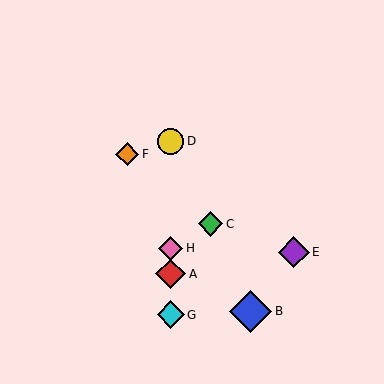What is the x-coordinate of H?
Object H is at x≈171.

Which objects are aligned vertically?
Objects A, D, G, H are aligned vertically.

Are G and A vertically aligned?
Yes, both are at x≈171.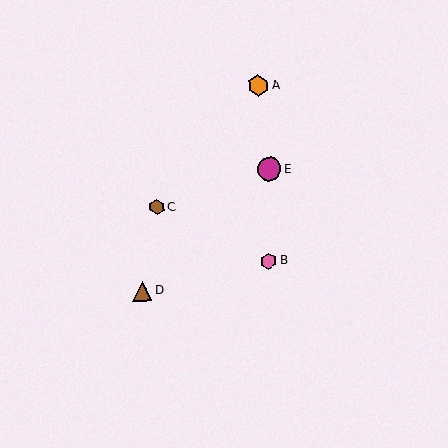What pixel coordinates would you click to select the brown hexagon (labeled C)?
Click at (157, 207) to select the brown hexagon C.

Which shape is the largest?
The magenta circle (labeled E) is the largest.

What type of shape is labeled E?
Shape E is a magenta circle.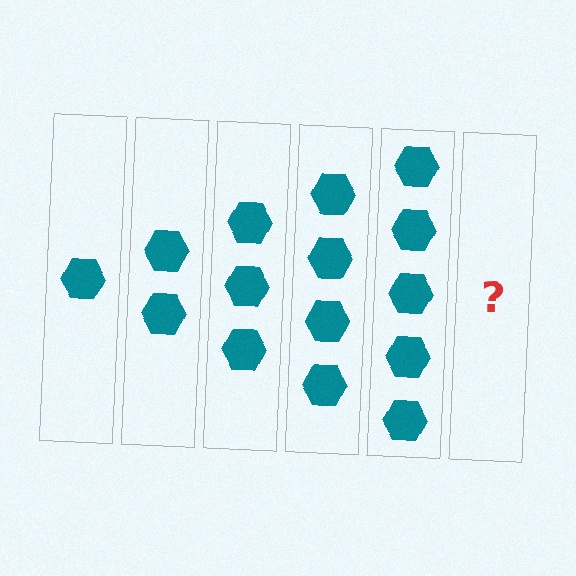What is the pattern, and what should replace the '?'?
The pattern is that each step adds one more hexagon. The '?' should be 6 hexagons.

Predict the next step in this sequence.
The next step is 6 hexagons.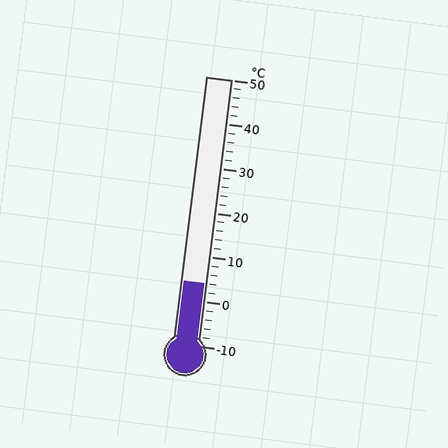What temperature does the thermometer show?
The thermometer shows approximately 4°C.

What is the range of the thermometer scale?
The thermometer scale ranges from -10°C to 50°C.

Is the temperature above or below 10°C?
The temperature is below 10°C.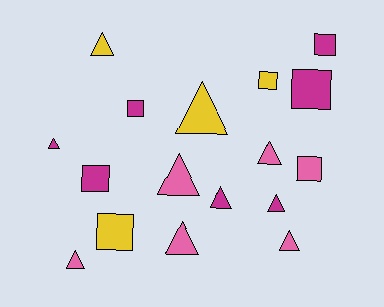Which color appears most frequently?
Magenta, with 7 objects.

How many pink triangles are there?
There are 5 pink triangles.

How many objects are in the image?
There are 17 objects.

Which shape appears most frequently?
Triangle, with 10 objects.